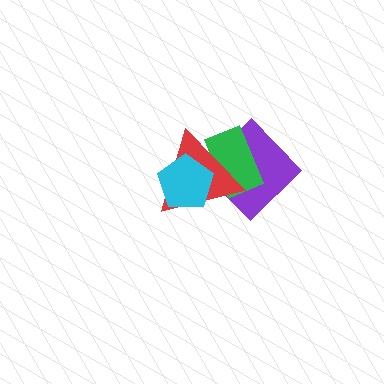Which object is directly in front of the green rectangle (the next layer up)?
The red triangle is directly in front of the green rectangle.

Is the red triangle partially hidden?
Yes, it is partially covered by another shape.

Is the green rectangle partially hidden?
Yes, it is partially covered by another shape.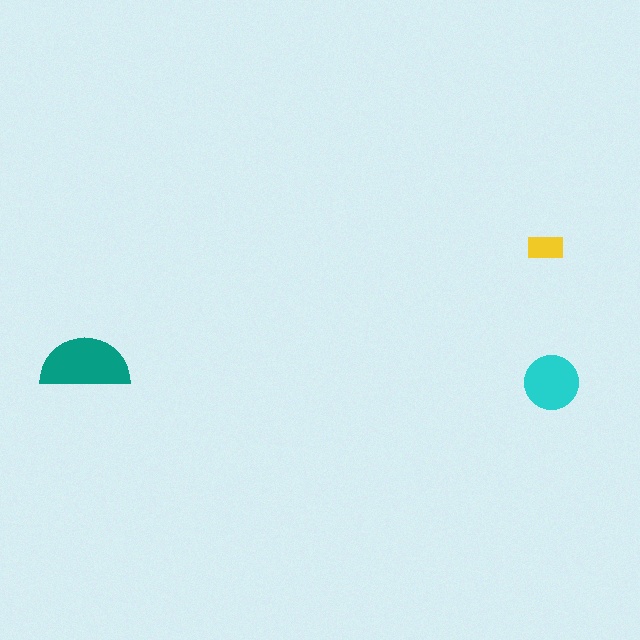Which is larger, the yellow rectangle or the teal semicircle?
The teal semicircle.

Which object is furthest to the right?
The cyan circle is rightmost.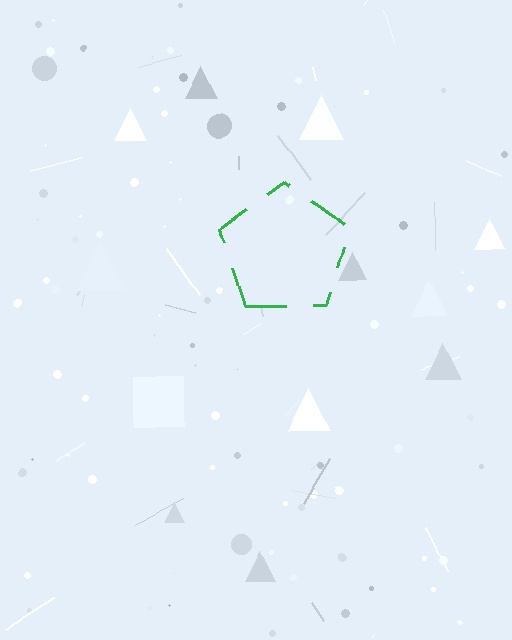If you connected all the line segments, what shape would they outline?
They would outline a pentagon.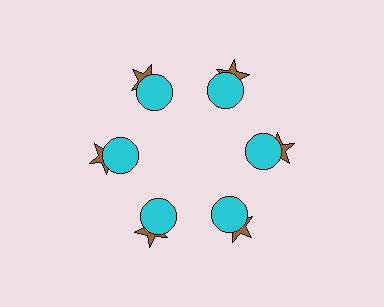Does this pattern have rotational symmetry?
Yes, this pattern has 6-fold rotational symmetry. It looks the same after rotating 60 degrees around the center.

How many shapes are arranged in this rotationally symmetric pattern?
There are 12 shapes, arranged in 6 groups of 2.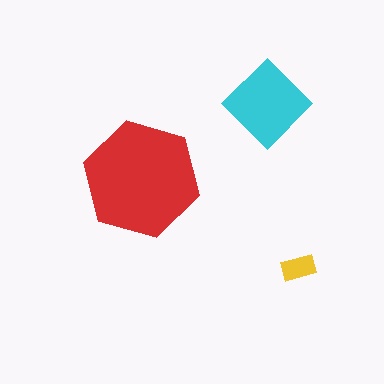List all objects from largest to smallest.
The red hexagon, the cyan diamond, the yellow rectangle.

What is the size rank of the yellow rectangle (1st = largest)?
3rd.